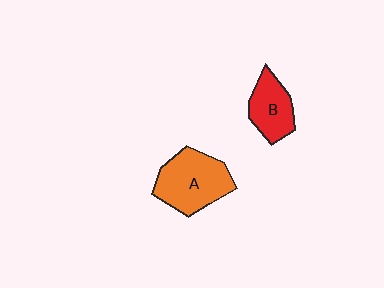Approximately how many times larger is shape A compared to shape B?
Approximately 1.5 times.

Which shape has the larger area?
Shape A (orange).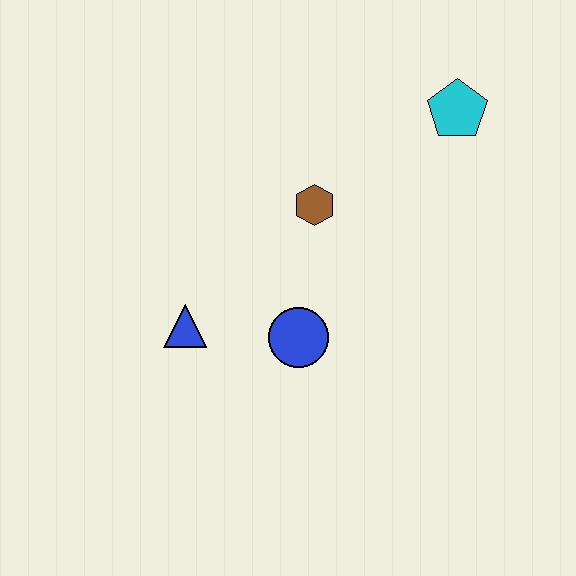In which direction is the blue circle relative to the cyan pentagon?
The blue circle is below the cyan pentagon.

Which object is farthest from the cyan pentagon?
The blue triangle is farthest from the cyan pentagon.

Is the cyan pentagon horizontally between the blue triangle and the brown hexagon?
No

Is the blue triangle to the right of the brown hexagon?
No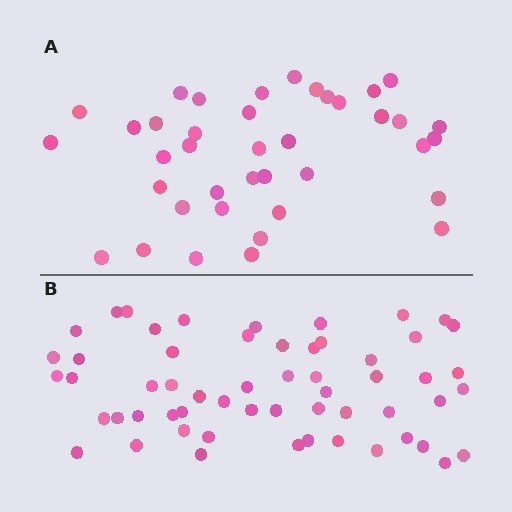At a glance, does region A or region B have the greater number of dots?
Region B (the bottom region) has more dots.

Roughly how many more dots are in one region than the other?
Region B has approximately 20 more dots than region A.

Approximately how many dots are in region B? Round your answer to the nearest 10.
About 60 dots. (The exact count is 57, which rounds to 60.)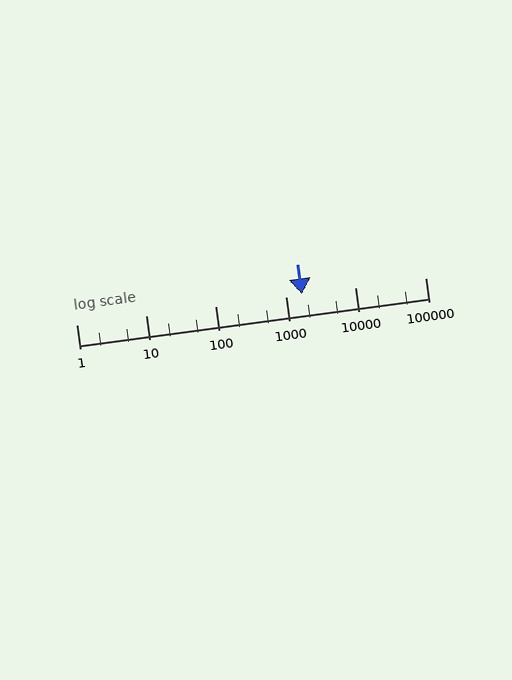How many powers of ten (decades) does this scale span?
The scale spans 5 decades, from 1 to 100000.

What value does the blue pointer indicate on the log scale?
The pointer indicates approximately 1700.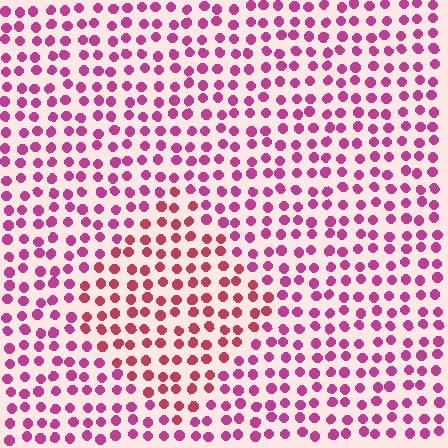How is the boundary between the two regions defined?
The boundary is defined purely by a slight shift in hue (about 27 degrees). Spacing, size, and orientation are identical on both sides.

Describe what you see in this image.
The image is filled with small magenta elements in a uniform arrangement. A diamond-shaped region is visible where the elements are tinted to a slightly different hue, forming a subtle color boundary.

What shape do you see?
I see a diamond.